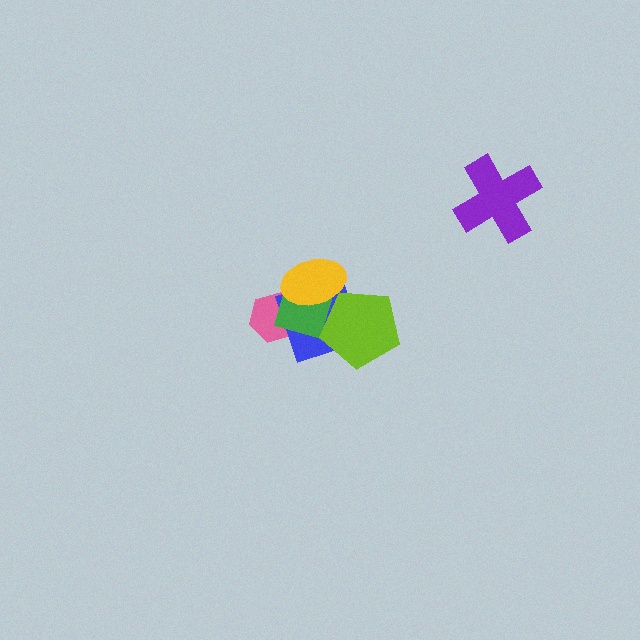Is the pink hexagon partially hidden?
Yes, it is partially covered by another shape.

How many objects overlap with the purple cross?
0 objects overlap with the purple cross.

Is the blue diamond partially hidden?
Yes, it is partially covered by another shape.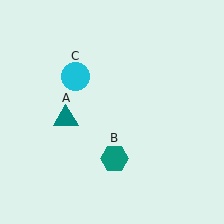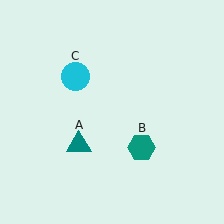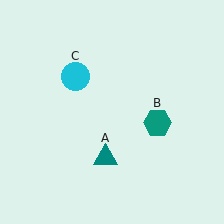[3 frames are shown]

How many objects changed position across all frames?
2 objects changed position: teal triangle (object A), teal hexagon (object B).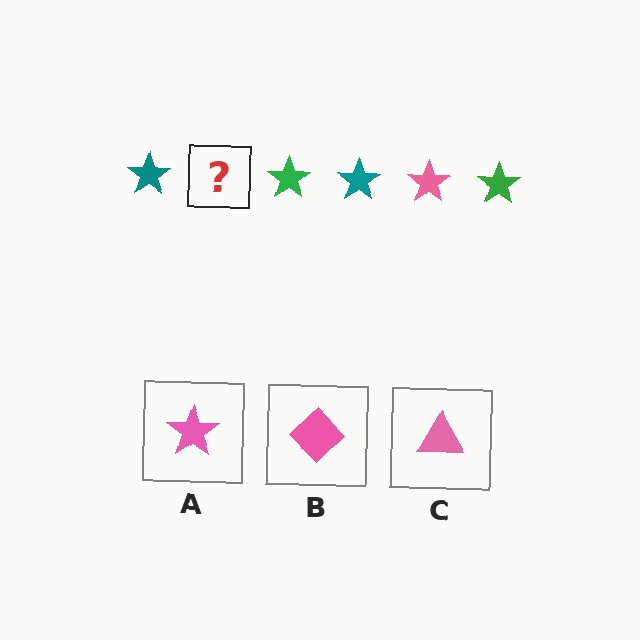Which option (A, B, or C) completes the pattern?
A.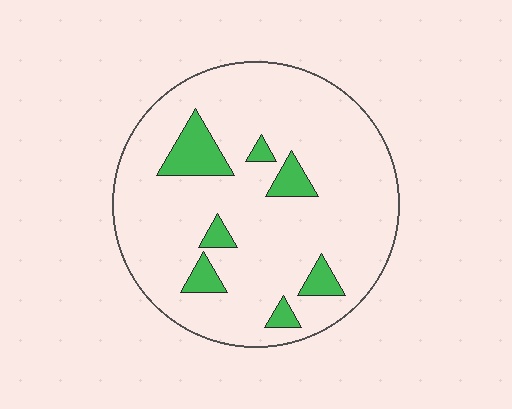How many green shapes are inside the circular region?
7.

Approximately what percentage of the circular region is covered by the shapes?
Approximately 10%.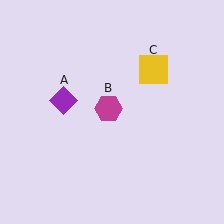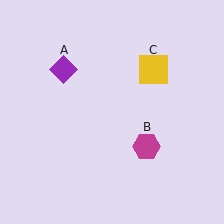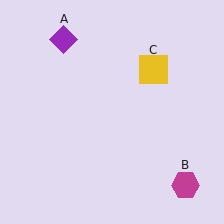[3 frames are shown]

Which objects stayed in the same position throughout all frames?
Yellow square (object C) remained stationary.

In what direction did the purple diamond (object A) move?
The purple diamond (object A) moved up.